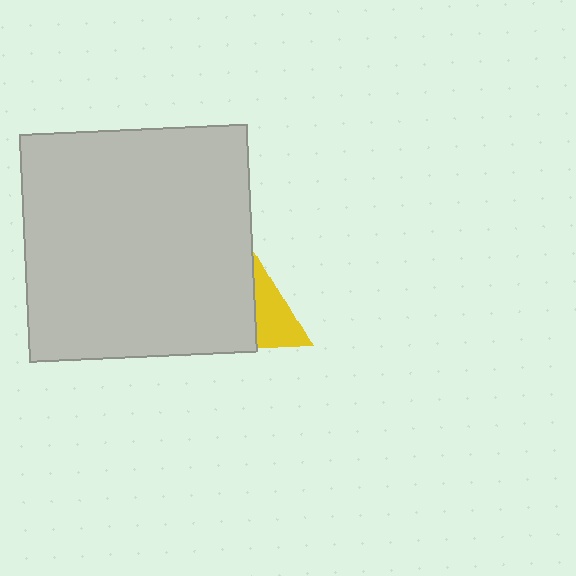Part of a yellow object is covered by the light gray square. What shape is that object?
It is a triangle.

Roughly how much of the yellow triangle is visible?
A small part of it is visible (roughly 37%).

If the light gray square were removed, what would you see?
You would see the complete yellow triangle.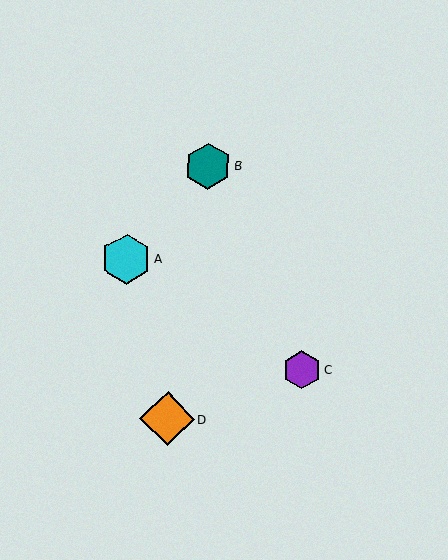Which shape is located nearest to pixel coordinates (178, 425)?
The orange diamond (labeled D) at (167, 419) is nearest to that location.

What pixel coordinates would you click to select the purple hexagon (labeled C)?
Click at (302, 370) to select the purple hexagon C.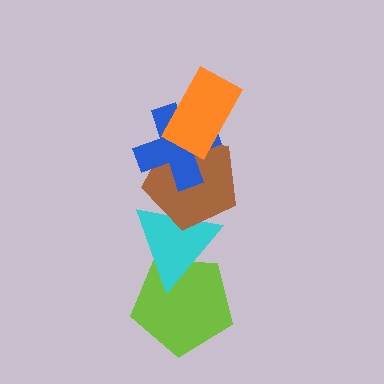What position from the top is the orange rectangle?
The orange rectangle is 1st from the top.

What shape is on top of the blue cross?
The orange rectangle is on top of the blue cross.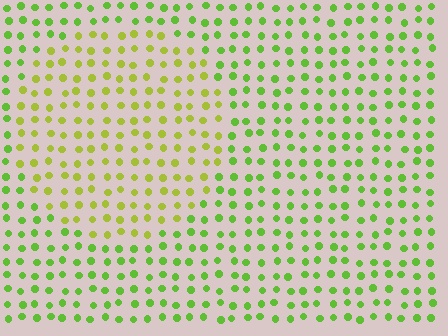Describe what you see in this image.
The image is filled with small lime elements in a uniform arrangement. A circle-shaped region is visible where the elements are tinted to a slightly different hue, forming a subtle color boundary.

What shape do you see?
I see a circle.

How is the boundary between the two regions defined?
The boundary is defined purely by a slight shift in hue (about 30 degrees). Spacing, size, and orientation are identical on both sides.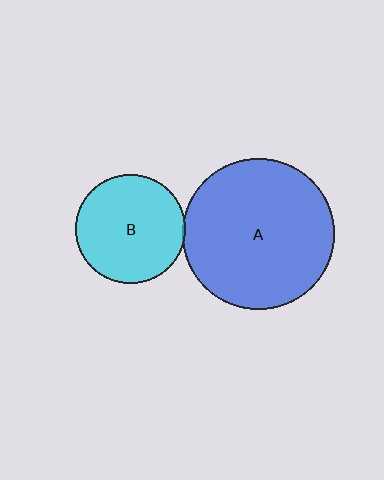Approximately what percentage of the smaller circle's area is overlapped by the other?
Approximately 5%.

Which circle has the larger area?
Circle A (blue).